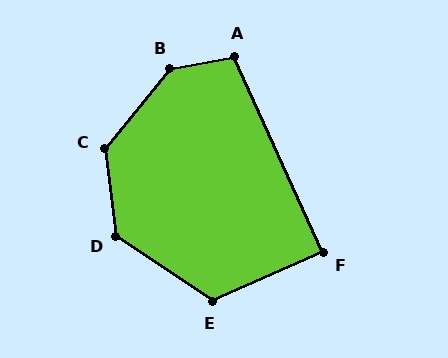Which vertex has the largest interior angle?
B, at approximately 140 degrees.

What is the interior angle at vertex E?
Approximately 122 degrees (obtuse).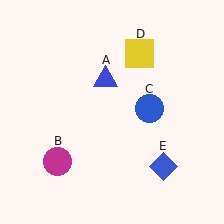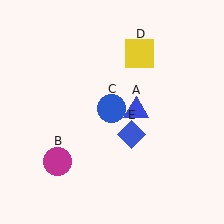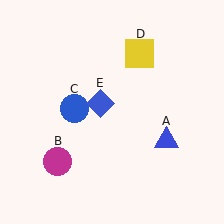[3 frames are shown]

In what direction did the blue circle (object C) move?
The blue circle (object C) moved left.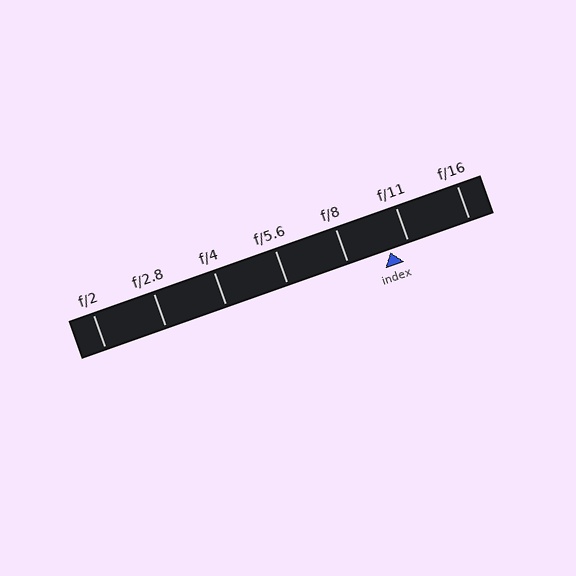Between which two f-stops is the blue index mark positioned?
The index mark is between f/8 and f/11.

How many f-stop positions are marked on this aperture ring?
There are 7 f-stop positions marked.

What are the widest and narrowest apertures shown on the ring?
The widest aperture shown is f/2 and the narrowest is f/16.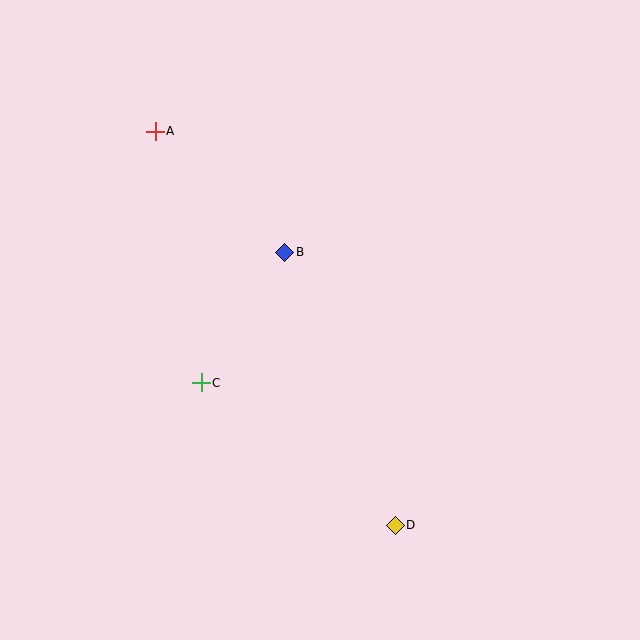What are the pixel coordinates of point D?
Point D is at (395, 525).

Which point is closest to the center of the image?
Point B at (285, 252) is closest to the center.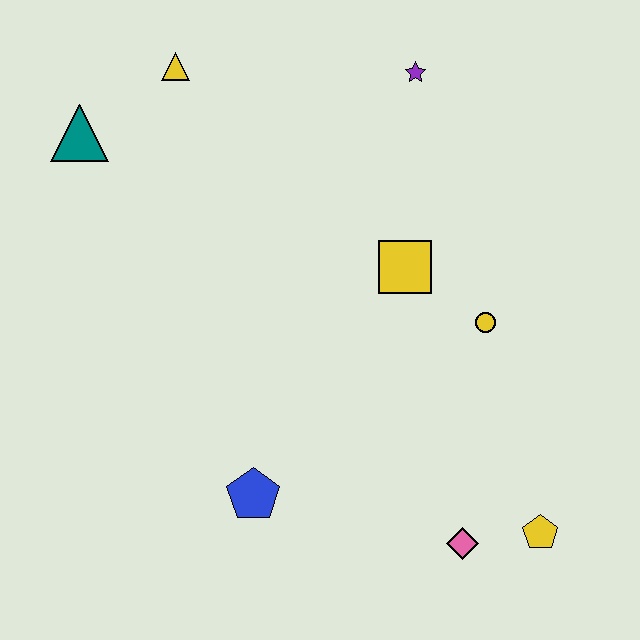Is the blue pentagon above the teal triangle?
No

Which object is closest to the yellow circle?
The yellow square is closest to the yellow circle.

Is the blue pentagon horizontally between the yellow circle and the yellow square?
No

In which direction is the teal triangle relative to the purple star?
The teal triangle is to the left of the purple star.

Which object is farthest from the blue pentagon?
The purple star is farthest from the blue pentagon.